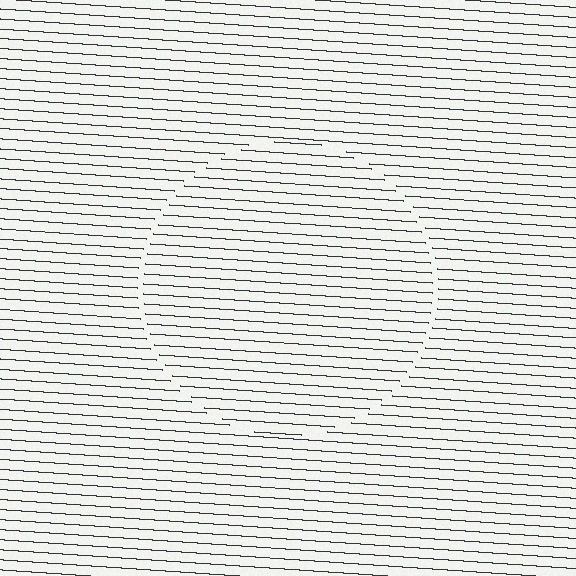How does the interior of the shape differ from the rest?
The interior of the shape contains the same grating, shifted by half a period — the contour is defined by the phase discontinuity where line-ends from the inner and outer gratings abut.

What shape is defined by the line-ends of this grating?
An illusory circle. The interior of the shape contains the same grating, shifted by half a period — the contour is defined by the phase discontinuity where line-ends from the inner and outer gratings abut.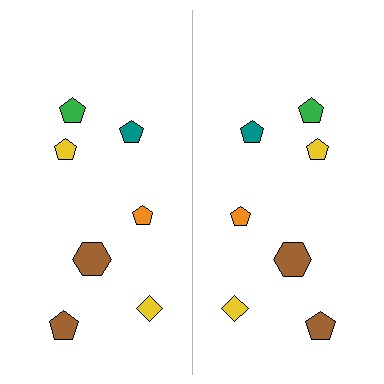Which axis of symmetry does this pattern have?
The pattern has a vertical axis of symmetry running through the center of the image.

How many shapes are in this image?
There are 14 shapes in this image.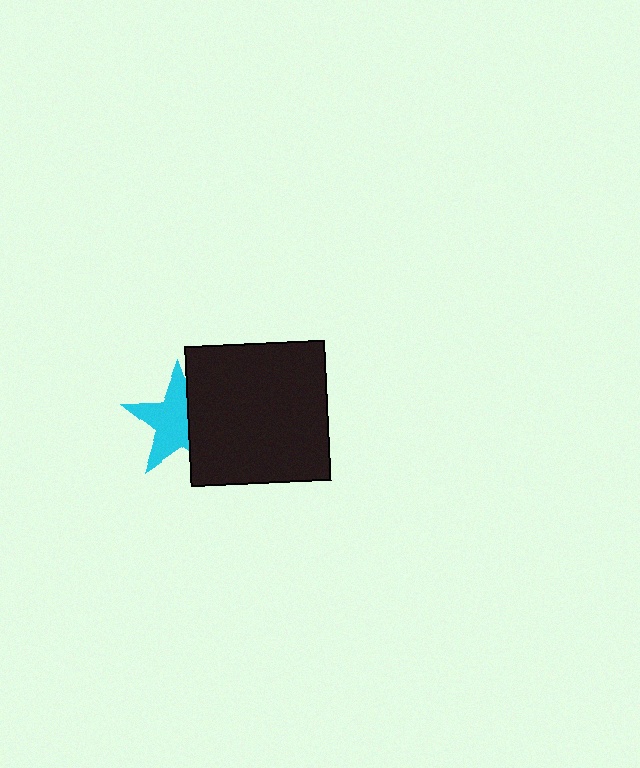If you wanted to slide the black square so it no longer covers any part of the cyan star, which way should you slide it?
Slide it right — that is the most direct way to separate the two shapes.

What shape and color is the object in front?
The object in front is a black square.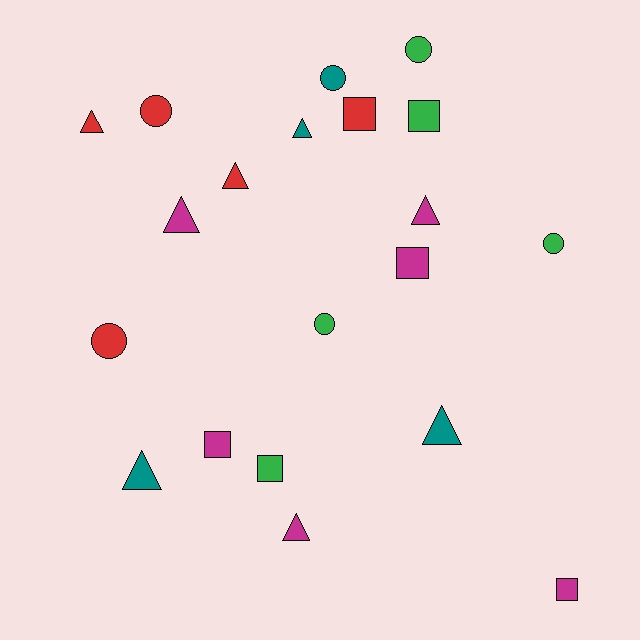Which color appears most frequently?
Magenta, with 6 objects.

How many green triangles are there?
There are no green triangles.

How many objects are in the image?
There are 20 objects.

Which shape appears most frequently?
Triangle, with 8 objects.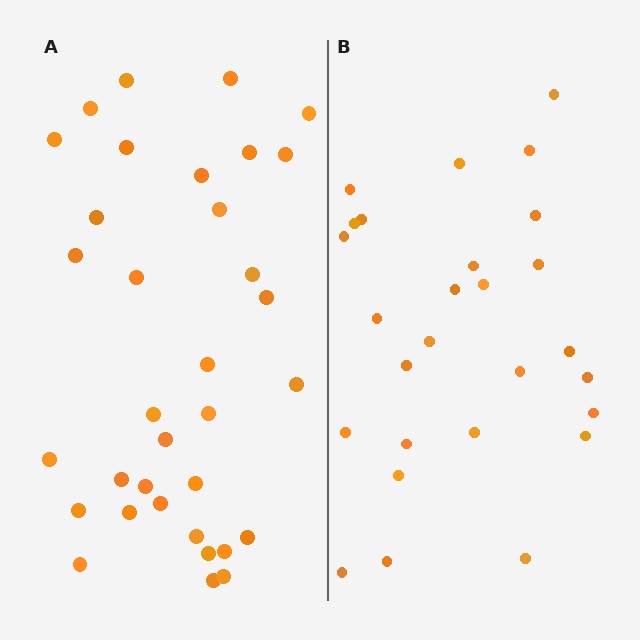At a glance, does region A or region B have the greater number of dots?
Region A (the left region) has more dots.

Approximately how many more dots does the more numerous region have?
Region A has roughly 8 or so more dots than region B.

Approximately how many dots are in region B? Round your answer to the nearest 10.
About 30 dots. (The exact count is 27, which rounds to 30.)